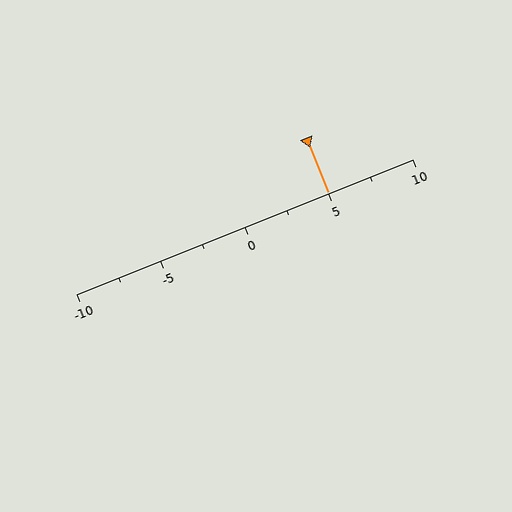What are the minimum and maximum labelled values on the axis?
The axis runs from -10 to 10.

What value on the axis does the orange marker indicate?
The marker indicates approximately 5.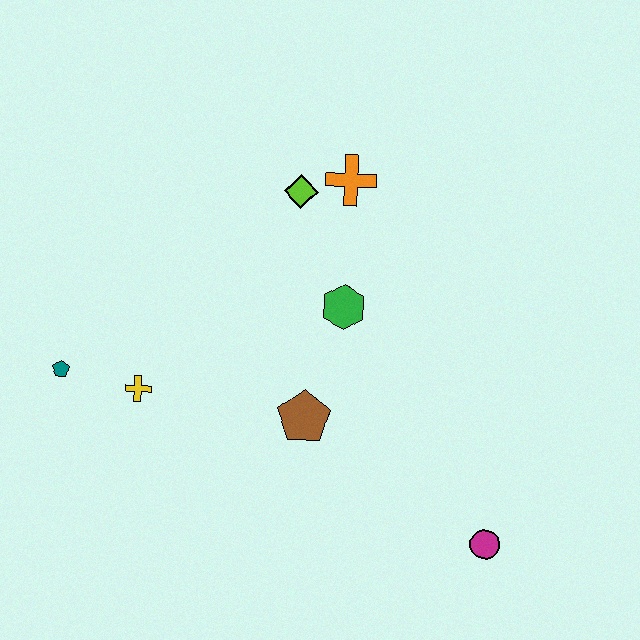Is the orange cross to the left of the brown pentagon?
No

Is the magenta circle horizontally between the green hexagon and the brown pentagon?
No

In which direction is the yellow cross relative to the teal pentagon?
The yellow cross is to the right of the teal pentagon.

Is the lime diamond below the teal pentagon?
No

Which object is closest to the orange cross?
The lime diamond is closest to the orange cross.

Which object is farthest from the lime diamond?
The magenta circle is farthest from the lime diamond.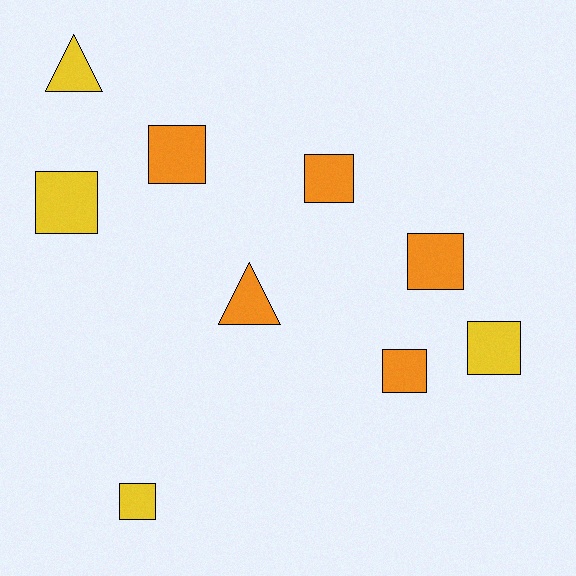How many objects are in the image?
There are 9 objects.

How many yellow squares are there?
There are 3 yellow squares.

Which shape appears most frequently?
Square, with 7 objects.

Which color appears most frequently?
Orange, with 5 objects.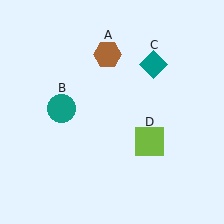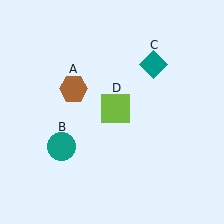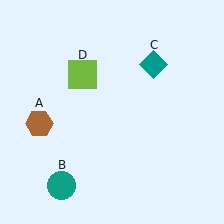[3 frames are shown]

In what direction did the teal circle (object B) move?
The teal circle (object B) moved down.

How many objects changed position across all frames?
3 objects changed position: brown hexagon (object A), teal circle (object B), lime square (object D).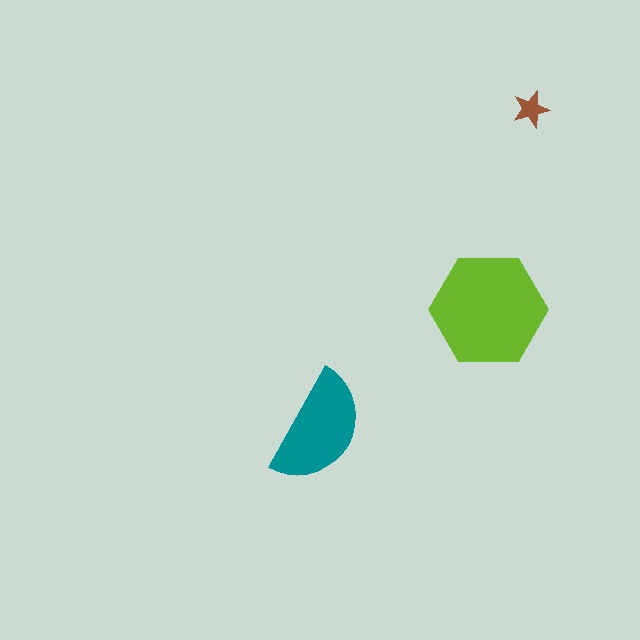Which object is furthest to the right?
The brown star is rightmost.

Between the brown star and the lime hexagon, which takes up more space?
The lime hexagon.